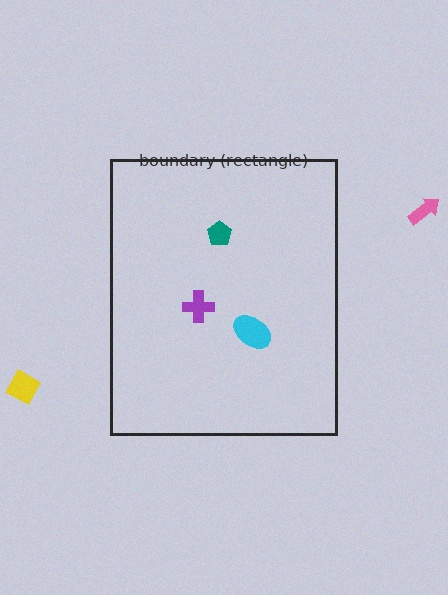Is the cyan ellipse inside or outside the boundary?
Inside.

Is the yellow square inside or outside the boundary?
Outside.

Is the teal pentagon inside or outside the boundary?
Inside.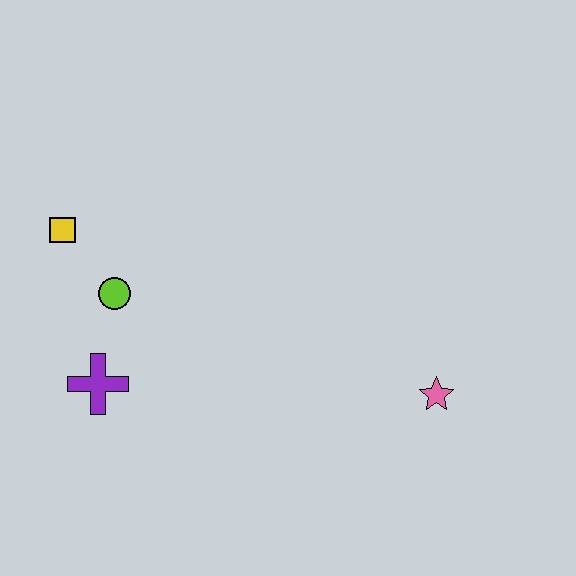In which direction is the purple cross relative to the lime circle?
The purple cross is below the lime circle.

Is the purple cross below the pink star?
No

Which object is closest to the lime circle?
The yellow square is closest to the lime circle.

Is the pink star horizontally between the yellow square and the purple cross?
No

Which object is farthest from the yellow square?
The pink star is farthest from the yellow square.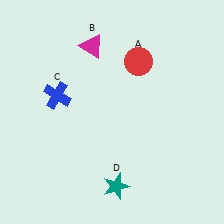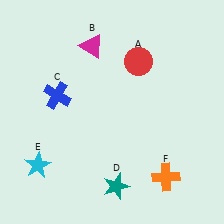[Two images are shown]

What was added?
A cyan star (E), an orange cross (F) were added in Image 2.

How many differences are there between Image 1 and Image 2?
There are 2 differences between the two images.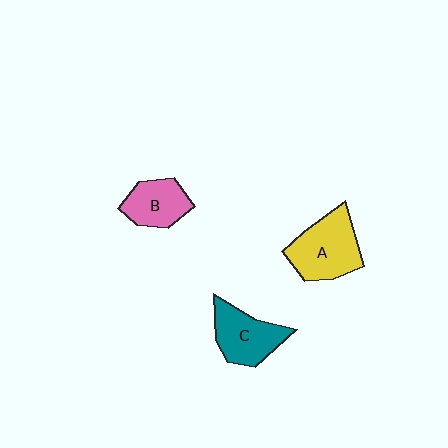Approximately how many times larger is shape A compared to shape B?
Approximately 1.5 times.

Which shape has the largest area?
Shape A (yellow).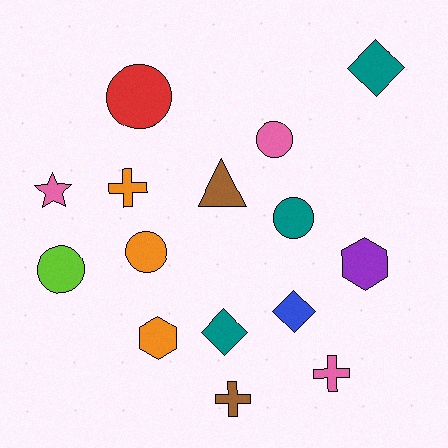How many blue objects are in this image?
There is 1 blue object.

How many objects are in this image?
There are 15 objects.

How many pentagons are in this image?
There are no pentagons.